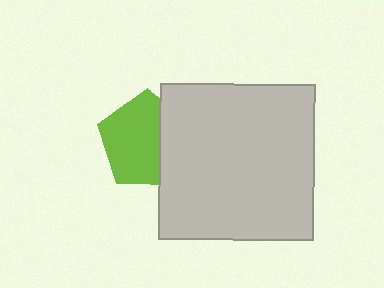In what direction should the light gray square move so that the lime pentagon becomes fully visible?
The light gray square should move right. That is the shortest direction to clear the overlap and leave the lime pentagon fully visible.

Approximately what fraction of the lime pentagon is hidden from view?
Roughly 33% of the lime pentagon is hidden behind the light gray square.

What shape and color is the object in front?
The object in front is a light gray square.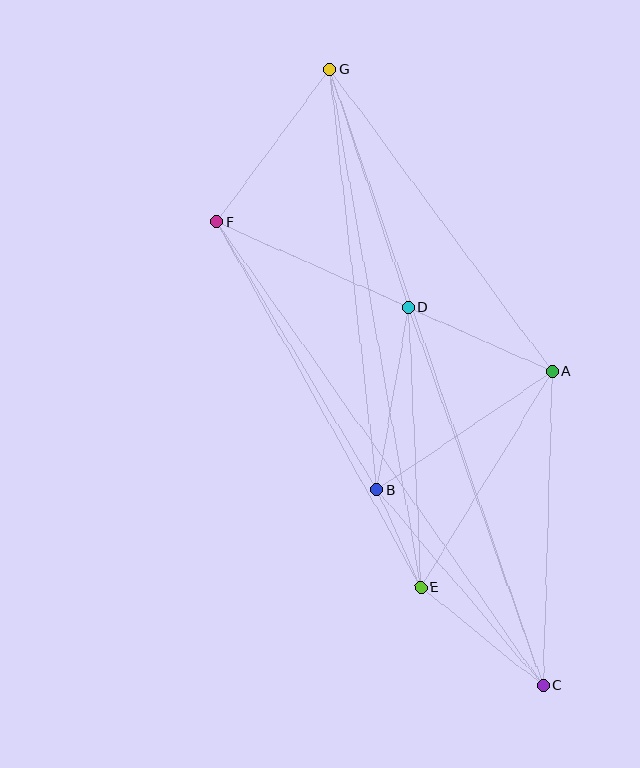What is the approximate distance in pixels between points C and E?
The distance between C and E is approximately 157 pixels.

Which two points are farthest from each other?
Points C and G are farthest from each other.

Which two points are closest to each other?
Points B and E are closest to each other.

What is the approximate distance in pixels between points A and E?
The distance between A and E is approximately 252 pixels.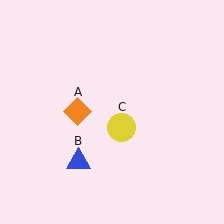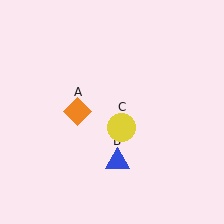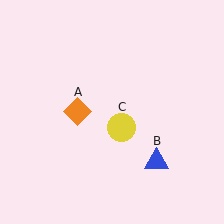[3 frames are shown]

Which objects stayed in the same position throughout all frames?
Orange diamond (object A) and yellow circle (object C) remained stationary.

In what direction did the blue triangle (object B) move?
The blue triangle (object B) moved right.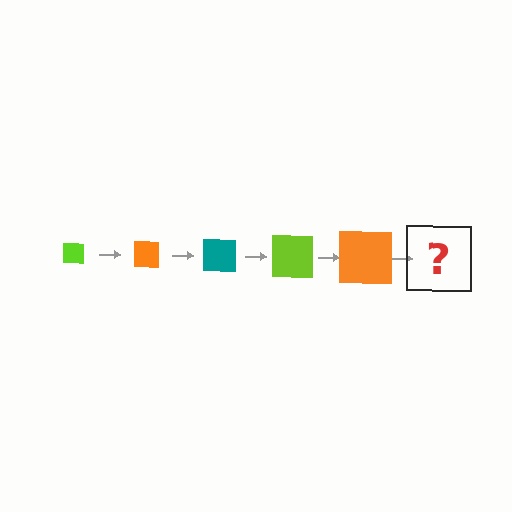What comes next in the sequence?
The next element should be a teal square, larger than the previous one.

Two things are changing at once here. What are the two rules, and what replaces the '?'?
The two rules are that the square grows larger each step and the color cycles through lime, orange, and teal. The '?' should be a teal square, larger than the previous one.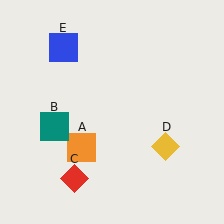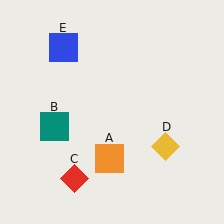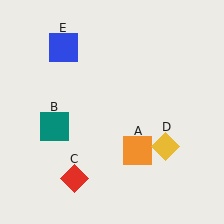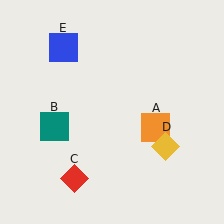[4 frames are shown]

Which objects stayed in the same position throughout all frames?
Teal square (object B) and red diamond (object C) and yellow diamond (object D) and blue square (object E) remained stationary.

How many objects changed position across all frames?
1 object changed position: orange square (object A).